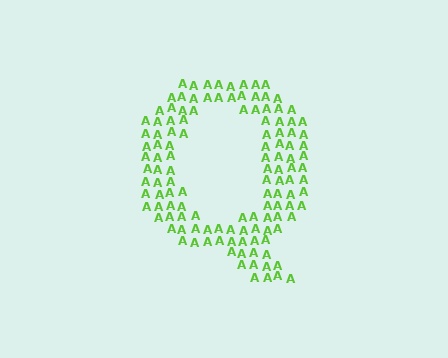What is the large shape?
The large shape is the letter Q.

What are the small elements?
The small elements are letter A's.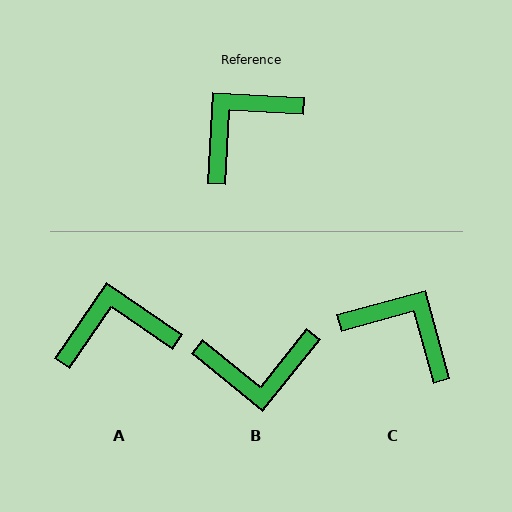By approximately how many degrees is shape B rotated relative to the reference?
Approximately 144 degrees counter-clockwise.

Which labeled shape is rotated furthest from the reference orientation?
B, about 144 degrees away.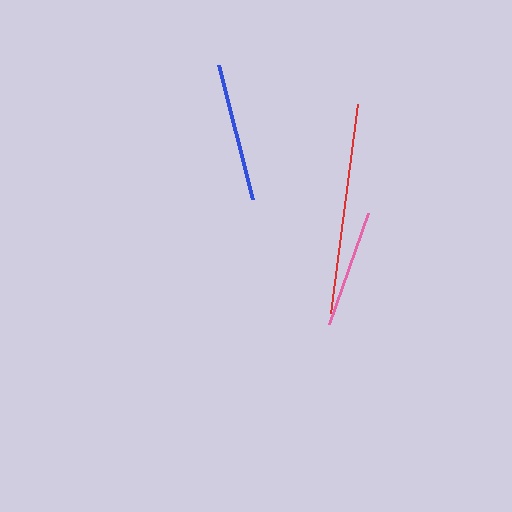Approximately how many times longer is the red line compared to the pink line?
The red line is approximately 1.8 times the length of the pink line.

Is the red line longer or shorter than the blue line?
The red line is longer than the blue line.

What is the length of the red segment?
The red segment is approximately 211 pixels long.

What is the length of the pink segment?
The pink segment is approximately 118 pixels long.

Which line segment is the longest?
The red line is the longest at approximately 211 pixels.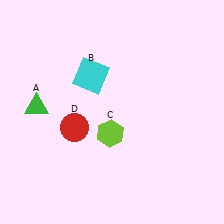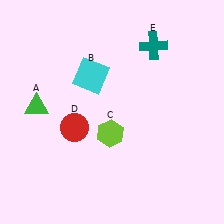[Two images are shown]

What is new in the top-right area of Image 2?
A teal cross (E) was added in the top-right area of Image 2.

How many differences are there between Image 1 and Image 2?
There is 1 difference between the two images.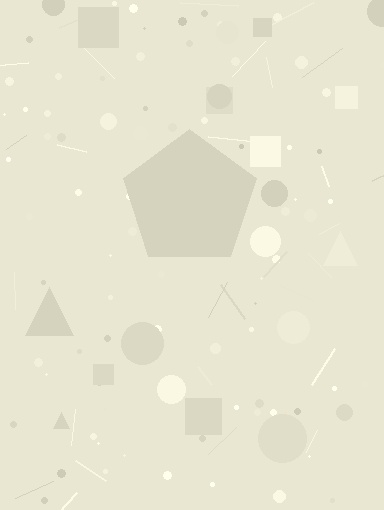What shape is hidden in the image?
A pentagon is hidden in the image.